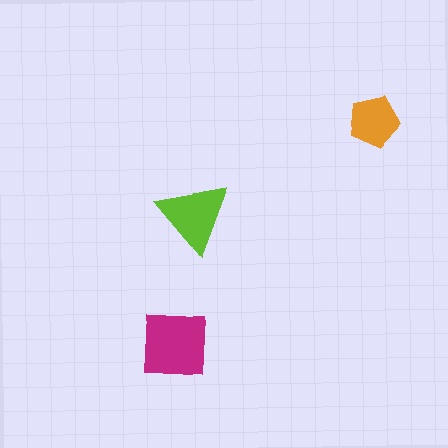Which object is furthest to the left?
The magenta square is leftmost.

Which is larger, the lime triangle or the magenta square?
The magenta square.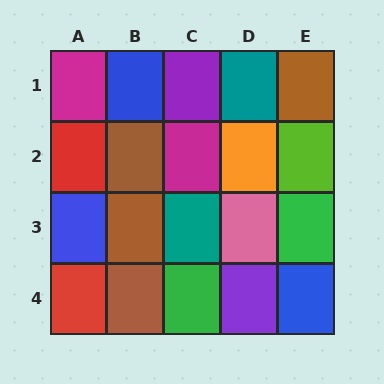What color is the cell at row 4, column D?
Purple.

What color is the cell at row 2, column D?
Orange.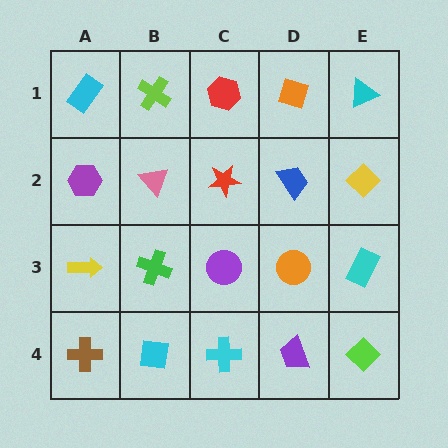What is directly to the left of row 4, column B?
A brown cross.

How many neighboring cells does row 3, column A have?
3.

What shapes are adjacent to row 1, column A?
A purple hexagon (row 2, column A), a lime cross (row 1, column B).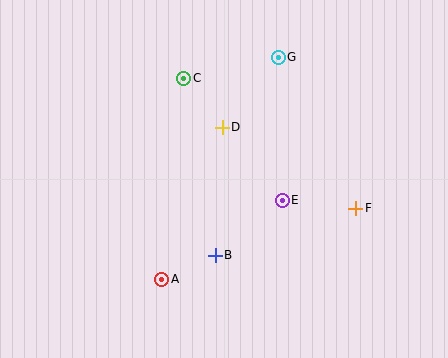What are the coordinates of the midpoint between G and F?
The midpoint between G and F is at (317, 133).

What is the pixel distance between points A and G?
The distance between A and G is 251 pixels.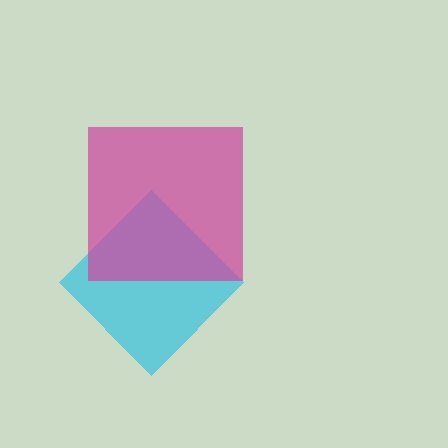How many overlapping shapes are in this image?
There are 2 overlapping shapes in the image.